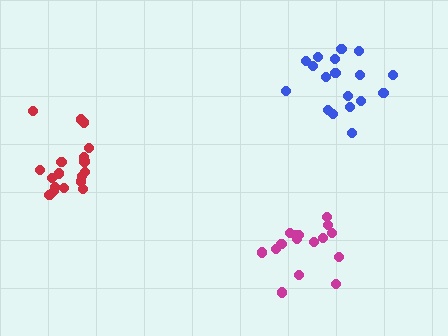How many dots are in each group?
Group 1: 16 dots, Group 2: 18 dots, Group 3: 18 dots (52 total).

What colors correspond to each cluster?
The clusters are colored: magenta, red, blue.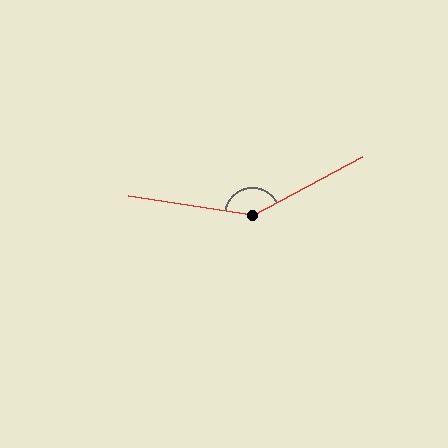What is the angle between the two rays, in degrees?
Approximately 143 degrees.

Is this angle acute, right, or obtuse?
It is obtuse.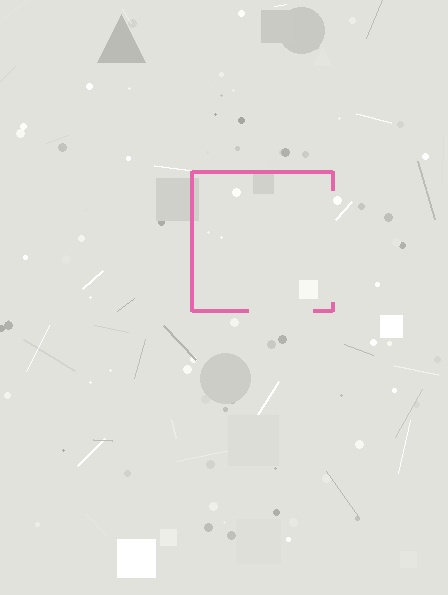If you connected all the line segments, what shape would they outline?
They would outline a square.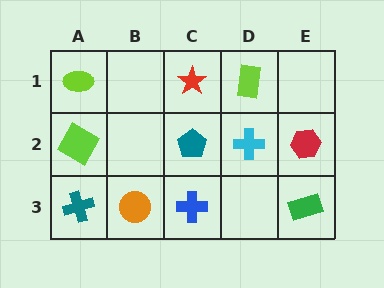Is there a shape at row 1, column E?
No, that cell is empty.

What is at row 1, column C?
A red star.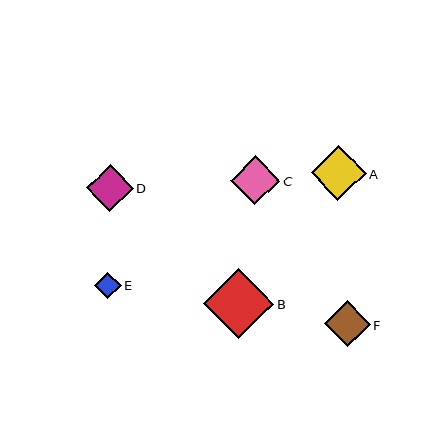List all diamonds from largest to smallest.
From largest to smallest: B, A, C, D, F, E.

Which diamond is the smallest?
Diamond E is the smallest with a size of approximately 26 pixels.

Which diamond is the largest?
Diamond B is the largest with a size of approximately 70 pixels.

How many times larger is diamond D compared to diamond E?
Diamond D is approximately 1.8 times the size of diamond E.